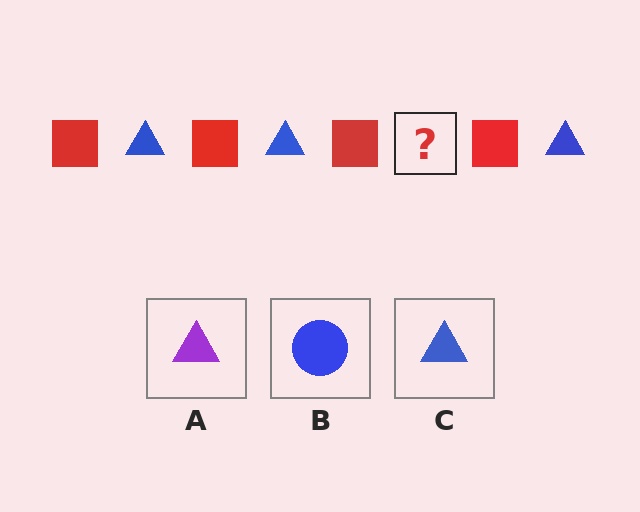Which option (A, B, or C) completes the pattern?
C.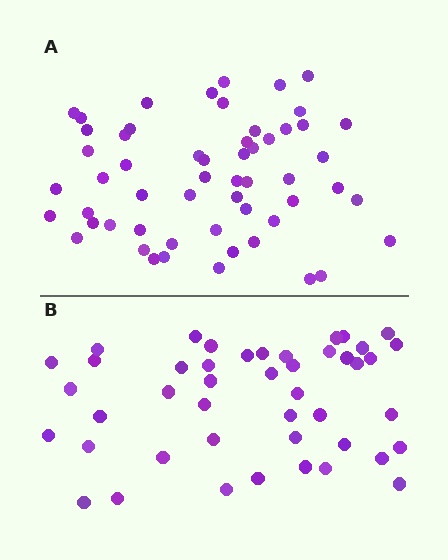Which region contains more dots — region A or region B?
Region A (the top region) has more dots.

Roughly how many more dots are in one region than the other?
Region A has roughly 12 or so more dots than region B.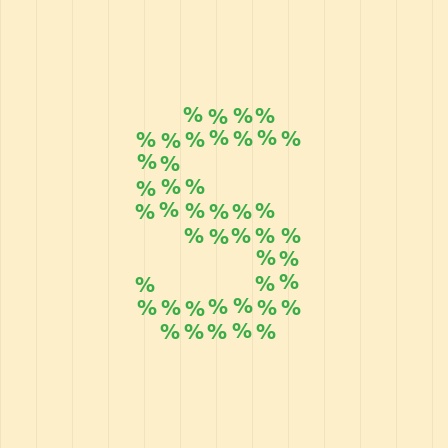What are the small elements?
The small elements are percent signs.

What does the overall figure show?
The overall figure shows the letter S.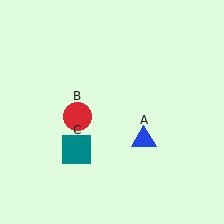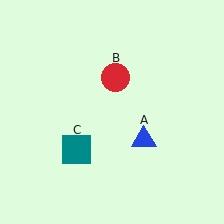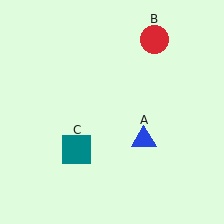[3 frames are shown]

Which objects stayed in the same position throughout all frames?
Blue triangle (object A) and teal square (object C) remained stationary.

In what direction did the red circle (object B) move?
The red circle (object B) moved up and to the right.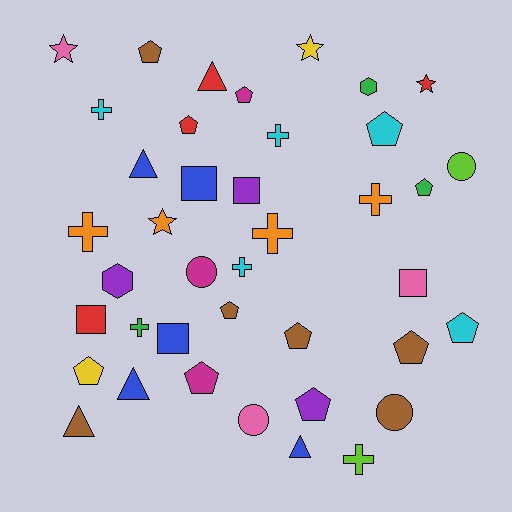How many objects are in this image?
There are 40 objects.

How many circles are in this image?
There are 4 circles.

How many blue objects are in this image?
There are 5 blue objects.